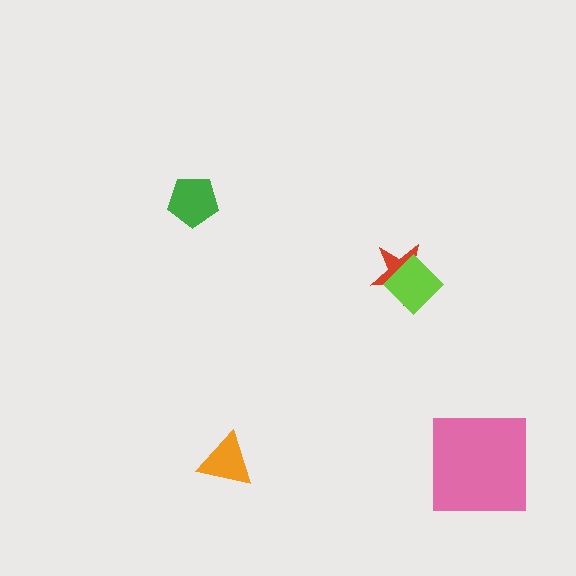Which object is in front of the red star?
The lime diamond is in front of the red star.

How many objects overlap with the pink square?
0 objects overlap with the pink square.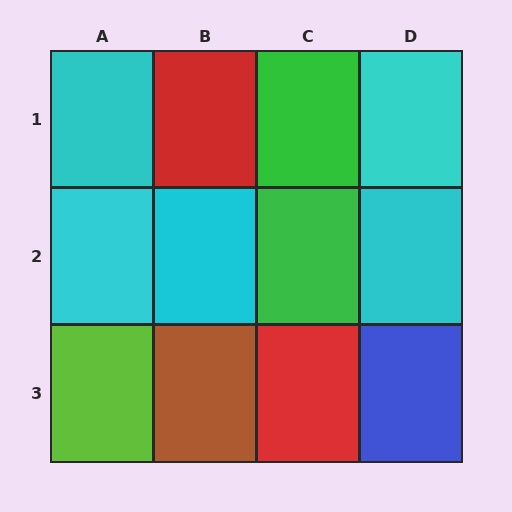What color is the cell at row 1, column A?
Cyan.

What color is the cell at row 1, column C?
Green.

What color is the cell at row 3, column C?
Red.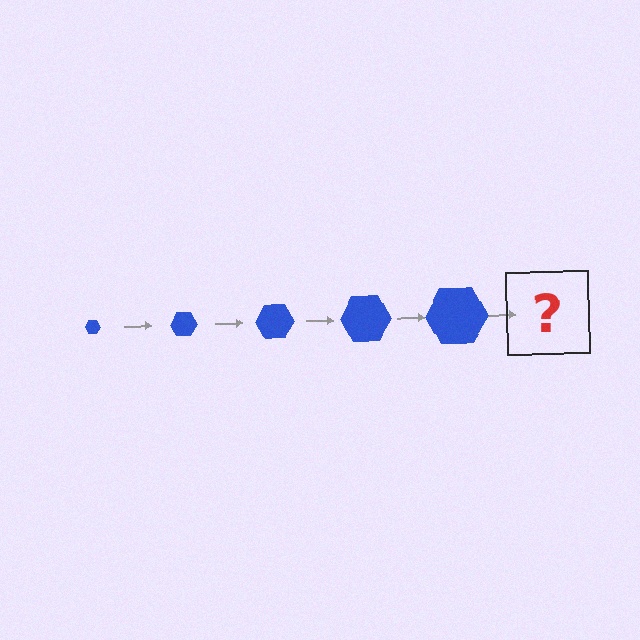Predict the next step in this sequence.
The next step is a blue hexagon, larger than the previous one.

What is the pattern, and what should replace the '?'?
The pattern is that the hexagon gets progressively larger each step. The '?' should be a blue hexagon, larger than the previous one.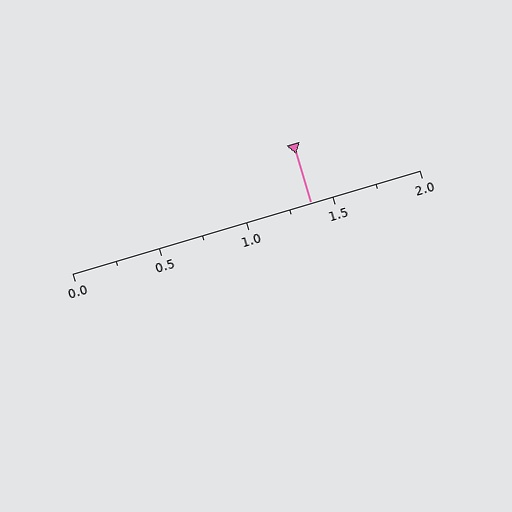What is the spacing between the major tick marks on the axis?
The major ticks are spaced 0.5 apart.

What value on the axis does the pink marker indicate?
The marker indicates approximately 1.38.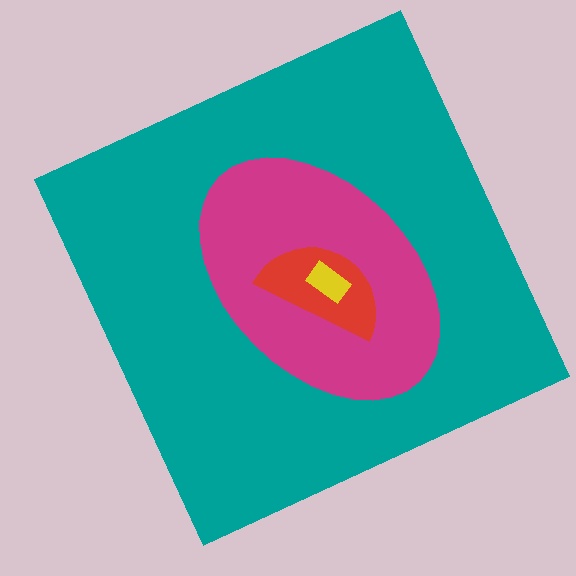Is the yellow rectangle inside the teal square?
Yes.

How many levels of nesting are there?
4.